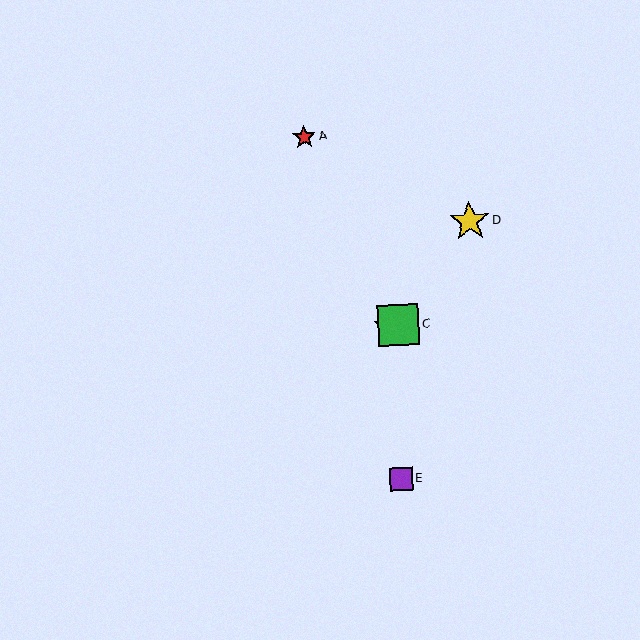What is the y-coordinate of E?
Object E is at y≈479.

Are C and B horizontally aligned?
Yes, both are at y≈325.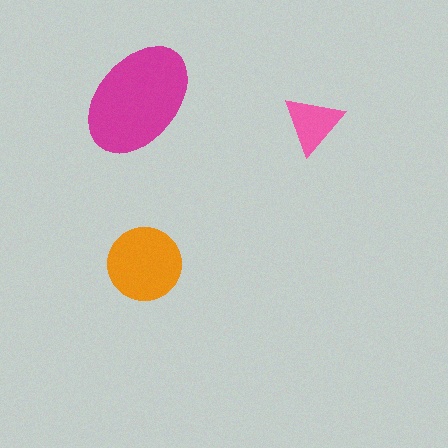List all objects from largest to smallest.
The magenta ellipse, the orange circle, the pink triangle.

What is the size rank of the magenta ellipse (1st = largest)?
1st.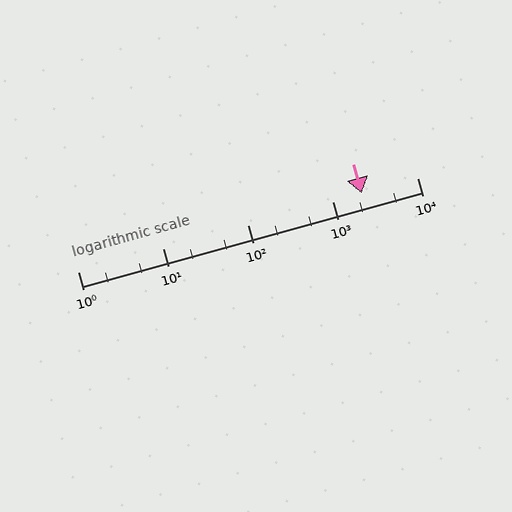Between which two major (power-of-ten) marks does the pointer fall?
The pointer is between 1000 and 10000.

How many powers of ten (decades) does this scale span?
The scale spans 4 decades, from 1 to 10000.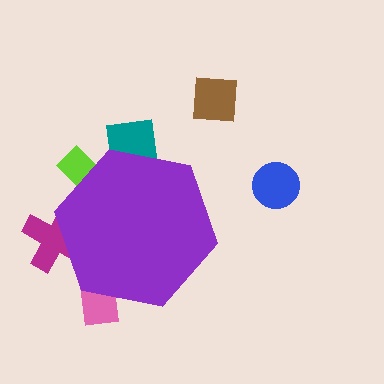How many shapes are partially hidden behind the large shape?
4 shapes are partially hidden.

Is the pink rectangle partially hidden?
Yes, the pink rectangle is partially hidden behind the purple hexagon.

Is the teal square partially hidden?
Yes, the teal square is partially hidden behind the purple hexagon.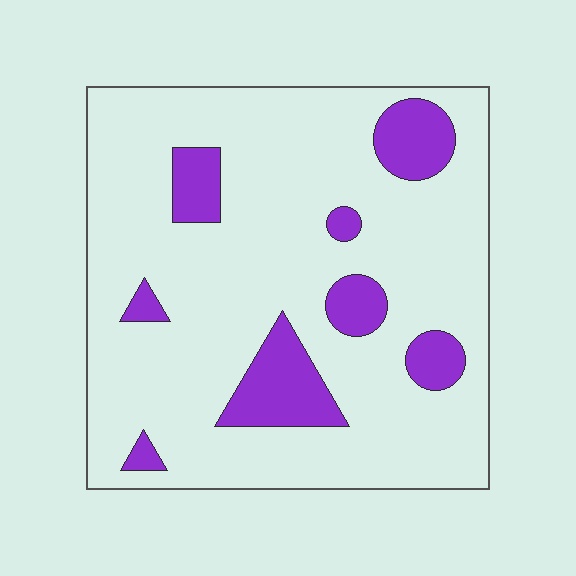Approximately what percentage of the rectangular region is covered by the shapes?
Approximately 15%.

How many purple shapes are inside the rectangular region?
8.